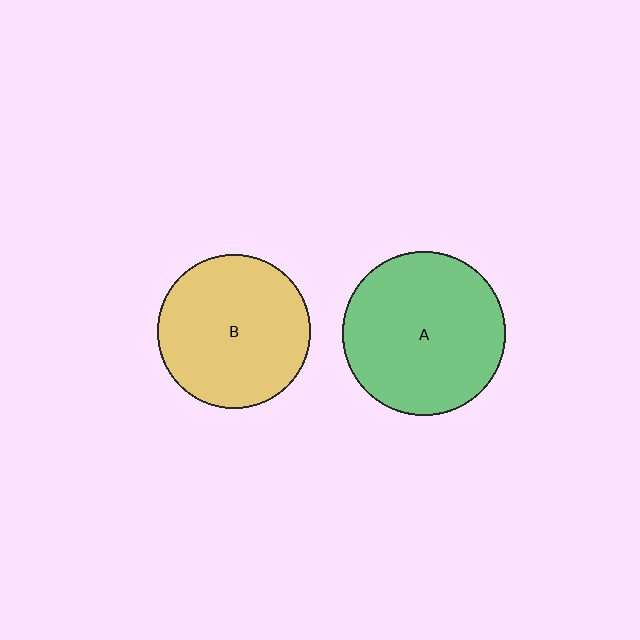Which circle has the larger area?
Circle A (green).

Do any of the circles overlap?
No, none of the circles overlap.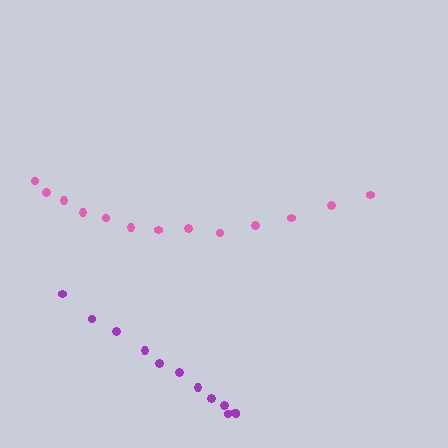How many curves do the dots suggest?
There are 2 distinct paths.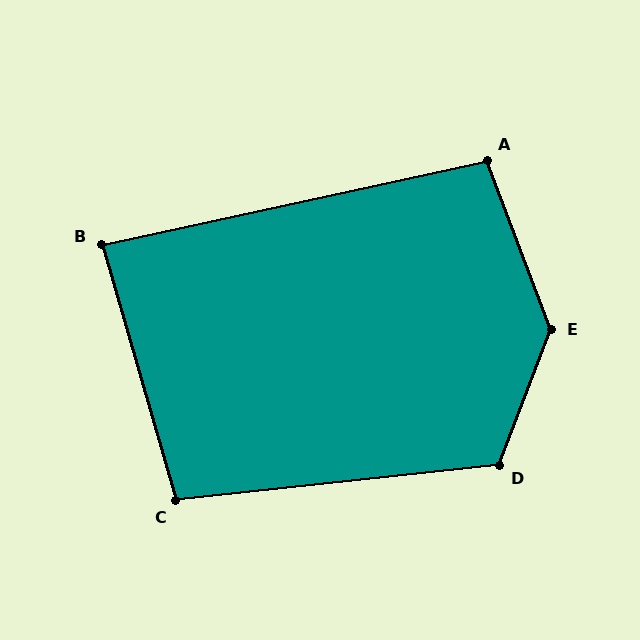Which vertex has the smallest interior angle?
B, at approximately 86 degrees.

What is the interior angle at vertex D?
Approximately 117 degrees (obtuse).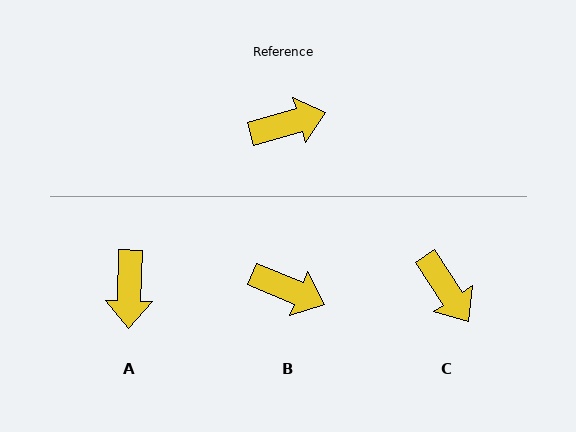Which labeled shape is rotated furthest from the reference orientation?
A, about 108 degrees away.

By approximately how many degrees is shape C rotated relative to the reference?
Approximately 72 degrees clockwise.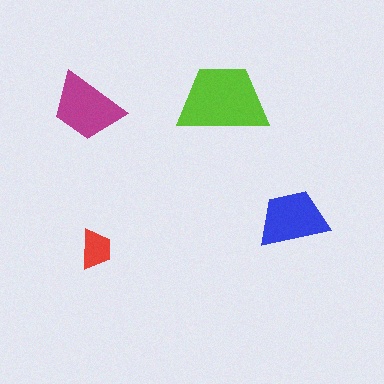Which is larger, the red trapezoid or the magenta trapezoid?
The magenta one.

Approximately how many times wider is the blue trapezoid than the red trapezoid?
About 2 times wider.